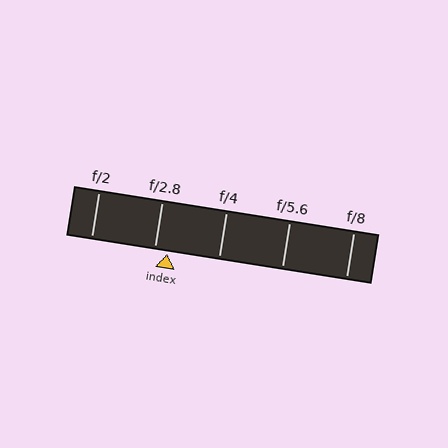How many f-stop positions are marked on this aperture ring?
There are 5 f-stop positions marked.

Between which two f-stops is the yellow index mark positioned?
The index mark is between f/2.8 and f/4.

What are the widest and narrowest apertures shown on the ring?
The widest aperture shown is f/2 and the narrowest is f/8.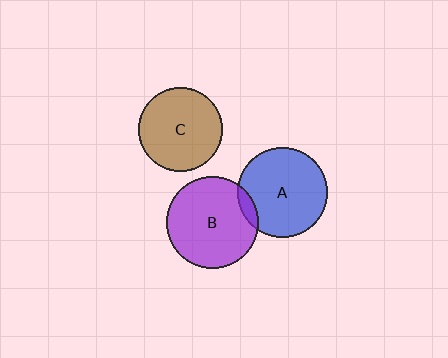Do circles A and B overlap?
Yes.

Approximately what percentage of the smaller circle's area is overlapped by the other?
Approximately 10%.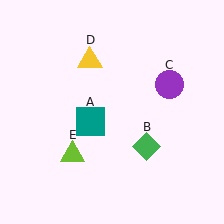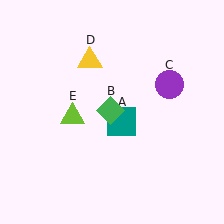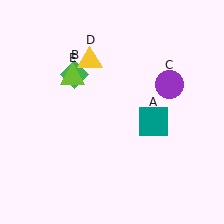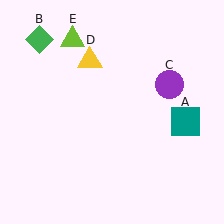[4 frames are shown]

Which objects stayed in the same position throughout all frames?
Purple circle (object C) and yellow triangle (object D) remained stationary.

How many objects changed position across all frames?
3 objects changed position: teal square (object A), green diamond (object B), lime triangle (object E).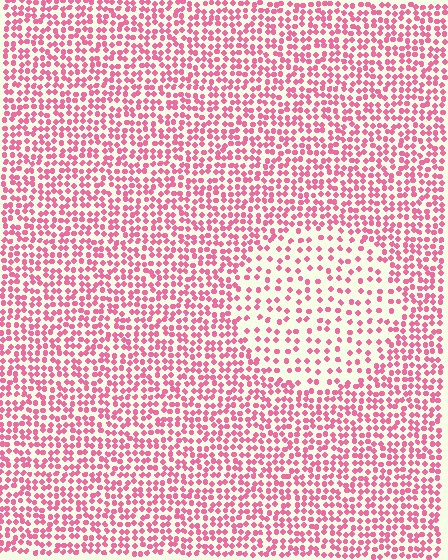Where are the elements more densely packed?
The elements are more densely packed outside the circle boundary.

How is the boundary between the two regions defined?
The boundary is defined by a change in element density (approximately 2.1x ratio). All elements are the same color, size, and shape.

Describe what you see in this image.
The image contains small pink elements arranged at two different densities. A circle-shaped region is visible where the elements are less densely packed than the surrounding area.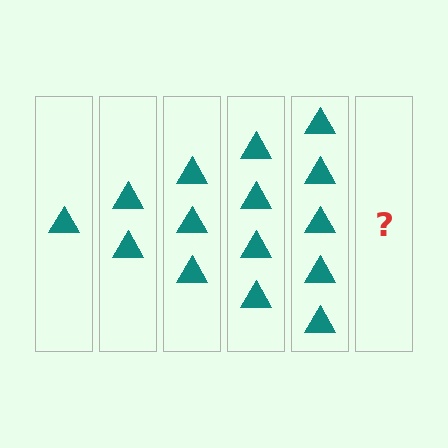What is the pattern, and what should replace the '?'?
The pattern is that each step adds one more triangle. The '?' should be 6 triangles.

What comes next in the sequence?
The next element should be 6 triangles.